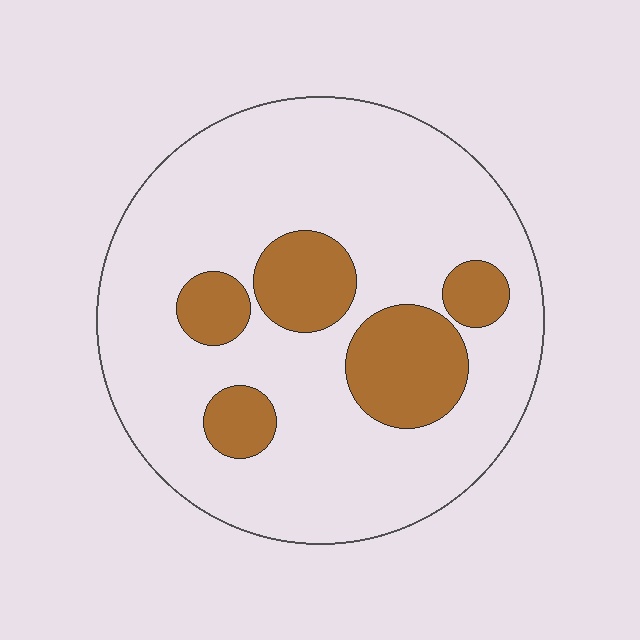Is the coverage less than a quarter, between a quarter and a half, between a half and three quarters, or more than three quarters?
Less than a quarter.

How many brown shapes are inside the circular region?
5.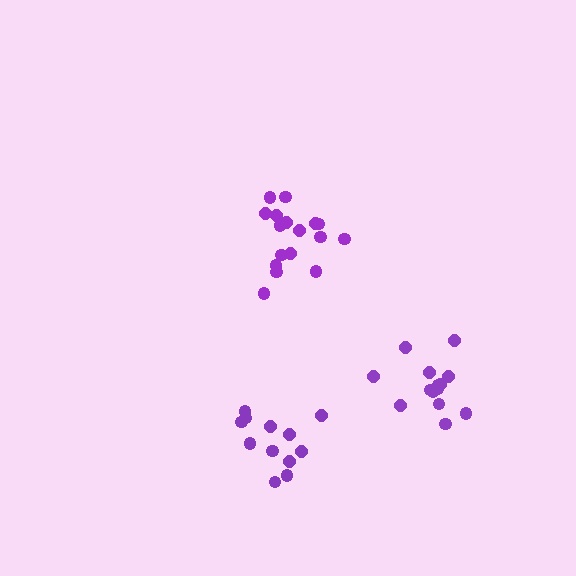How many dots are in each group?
Group 1: 17 dots, Group 2: 14 dots, Group 3: 12 dots (43 total).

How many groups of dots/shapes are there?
There are 3 groups.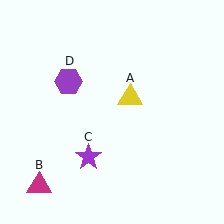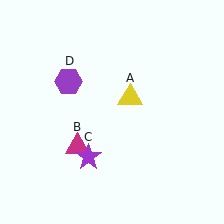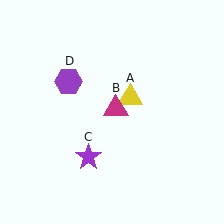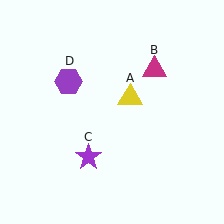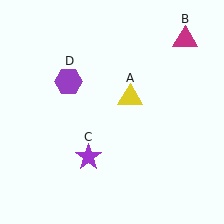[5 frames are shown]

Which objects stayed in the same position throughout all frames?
Yellow triangle (object A) and purple star (object C) and purple hexagon (object D) remained stationary.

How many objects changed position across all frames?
1 object changed position: magenta triangle (object B).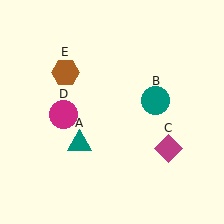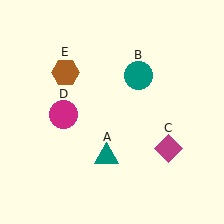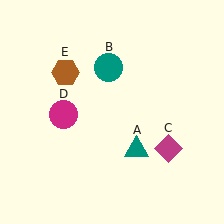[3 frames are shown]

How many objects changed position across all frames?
2 objects changed position: teal triangle (object A), teal circle (object B).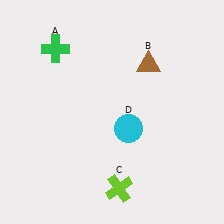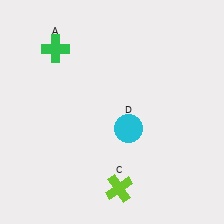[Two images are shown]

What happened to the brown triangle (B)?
The brown triangle (B) was removed in Image 2. It was in the top-right area of Image 1.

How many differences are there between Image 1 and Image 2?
There is 1 difference between the two images.